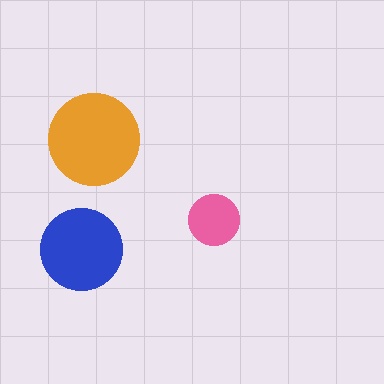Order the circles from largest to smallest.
the orange one, the blue one, the pink one.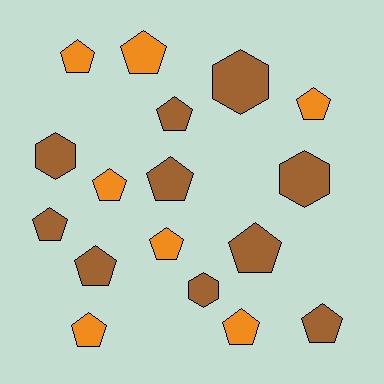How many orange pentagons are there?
There are 7 orange pentagons.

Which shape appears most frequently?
Pentagon, with 13 objects.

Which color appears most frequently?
Brown, with 10 objects.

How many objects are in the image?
There are 17 objects.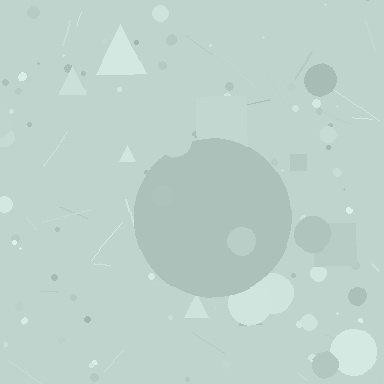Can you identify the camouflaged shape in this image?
The camouflaged shape is a circle.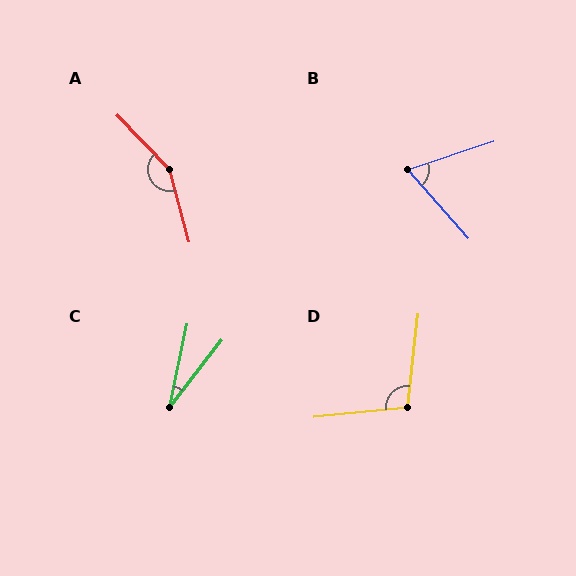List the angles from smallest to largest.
C (26°), B (67°), D (102°), A (151°).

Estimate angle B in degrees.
Approximately 67 degrees.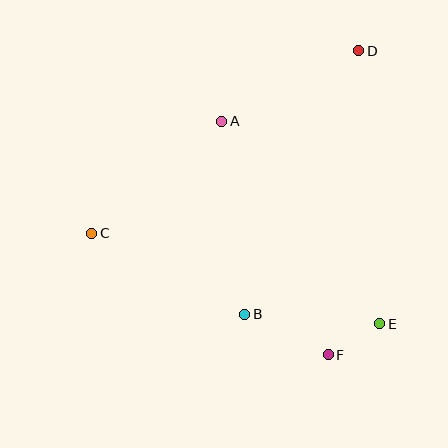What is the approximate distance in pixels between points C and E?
The distance between C and E is approximately 302 pixels.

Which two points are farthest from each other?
Points C and D are farthest from each other.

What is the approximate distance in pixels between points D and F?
The distance between D and F is approximately 306 pixels.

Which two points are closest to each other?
Points E and F are closest to each other.